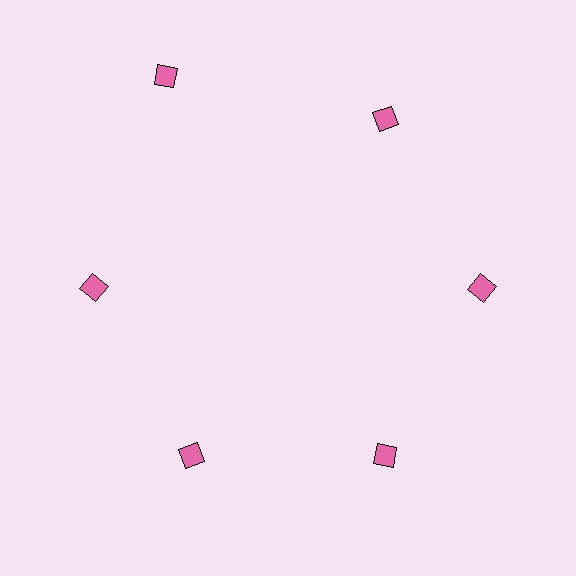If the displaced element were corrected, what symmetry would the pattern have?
It would have 6-fold rotational symmetry — the pattern would map onto itself every 60 degrees.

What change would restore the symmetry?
The symmetry would be restored by moving it inward, back onto the ring so that all 6 diamonds sit at equal angles and equal distance from the center.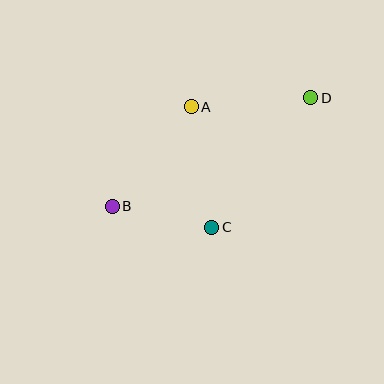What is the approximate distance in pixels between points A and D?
The distance between A and D is approximately 120 pixels.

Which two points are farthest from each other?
Points B and D are farthest from each other.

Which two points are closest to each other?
Points B and C are closest to each other.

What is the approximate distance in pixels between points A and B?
The distance between A and B is approximately 127 pixels.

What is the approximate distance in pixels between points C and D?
The distance between C and D is approximately 163 pixels.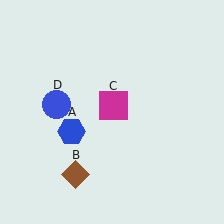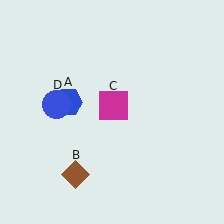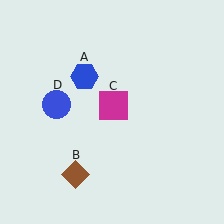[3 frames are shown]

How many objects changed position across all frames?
1 object changed position: blue hexagon (object A).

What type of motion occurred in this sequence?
The blue hexagon (object A) rotated clockwise around the center of the scene.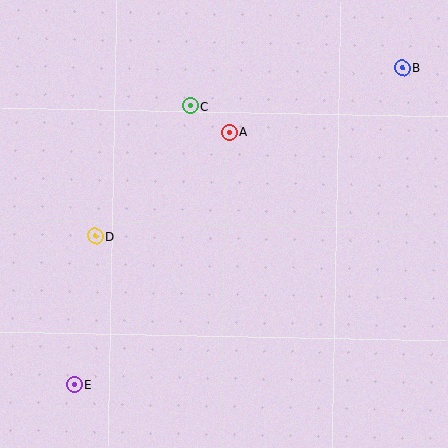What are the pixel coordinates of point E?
Point E is at (74, 385).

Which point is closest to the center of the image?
Point A at (229, 132) is closest to the center.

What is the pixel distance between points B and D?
The distance between B and D is 350 pixels.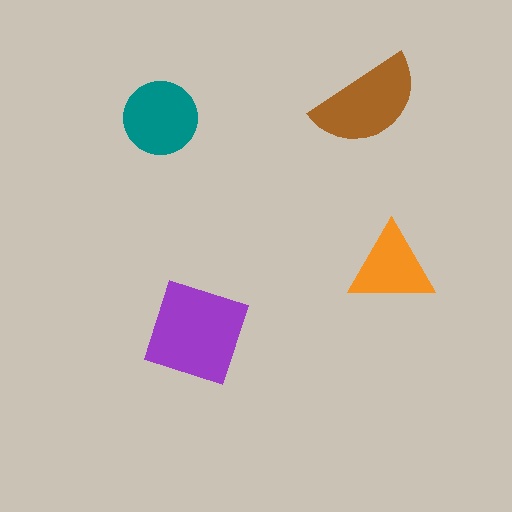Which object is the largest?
The purple diamond.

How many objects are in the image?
There are 4 objects in the image.